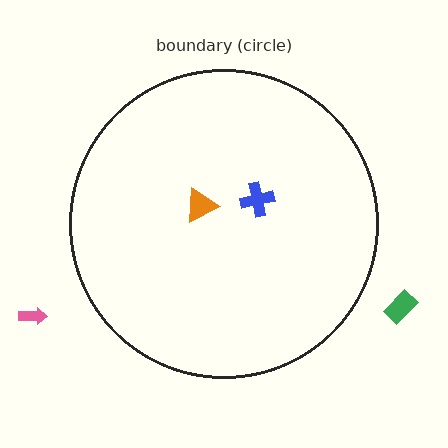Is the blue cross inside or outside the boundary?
Inside.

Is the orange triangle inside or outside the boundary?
Inside.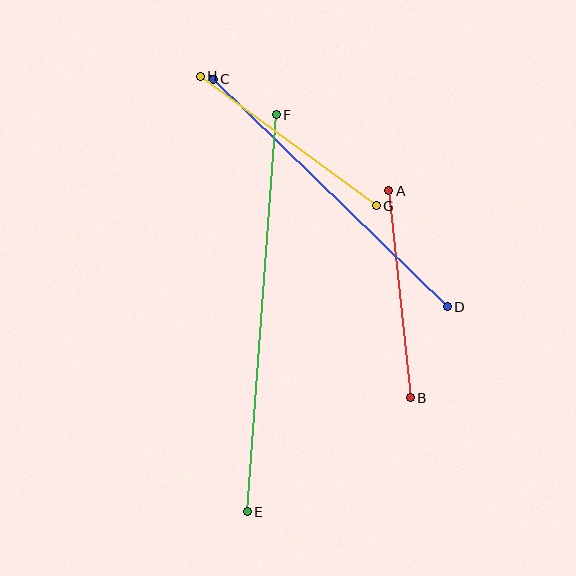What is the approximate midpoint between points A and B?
The midpoint is at approximately (399, 294) pixels.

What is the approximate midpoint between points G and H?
The midpoint is at approximately (288, 141) pixels.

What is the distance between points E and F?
The distance is approximately 398 pixels.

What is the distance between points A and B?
The distance is approximately 208 pixels.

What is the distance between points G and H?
The distance is approximately 218 pixels.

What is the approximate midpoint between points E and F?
The midpoint is at approximately (262, 313) pixels.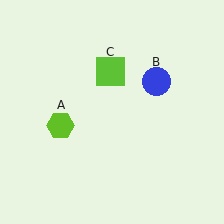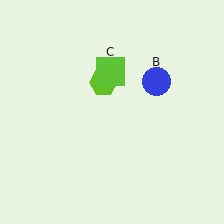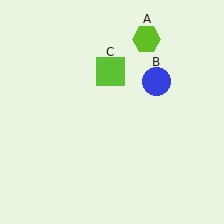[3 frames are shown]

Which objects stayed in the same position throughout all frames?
Blue circle (object B) and lime square (object C) remained stationary.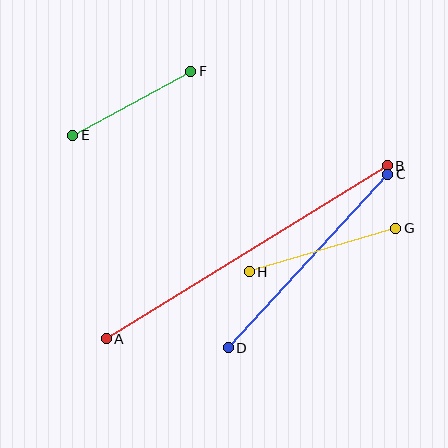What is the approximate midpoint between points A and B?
The midpoint is at approximately (247, 252) pixels.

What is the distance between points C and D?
The distance is approximately 236 pixels.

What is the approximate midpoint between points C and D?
The midpoint is at approximately (308, 261) pixels.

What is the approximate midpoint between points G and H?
The midpoint is at approximately (322, 250) pixels.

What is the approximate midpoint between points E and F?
The midpoint is at approximately (132, 103) pixels.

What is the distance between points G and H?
The distance is approximately 153 pixels.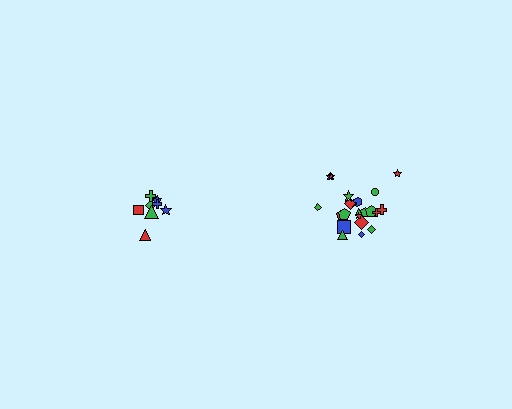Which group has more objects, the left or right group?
The right group.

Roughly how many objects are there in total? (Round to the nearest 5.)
Roughly 30 objects in total.